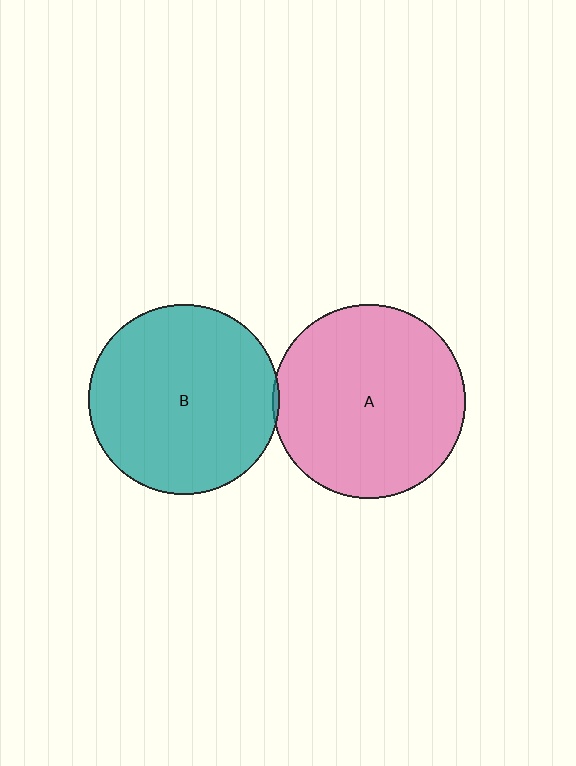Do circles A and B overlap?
Yes.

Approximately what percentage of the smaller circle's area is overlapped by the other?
Approximately 5%.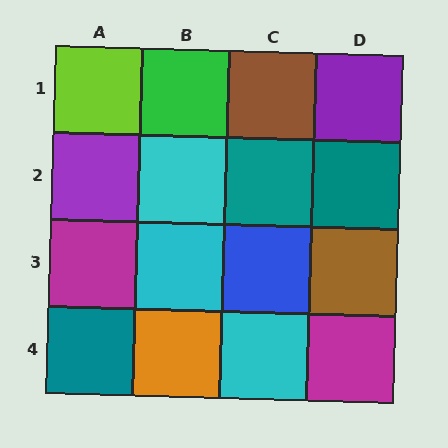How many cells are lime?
1 cell is lime.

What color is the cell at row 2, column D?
Teal.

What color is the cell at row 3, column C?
Blue.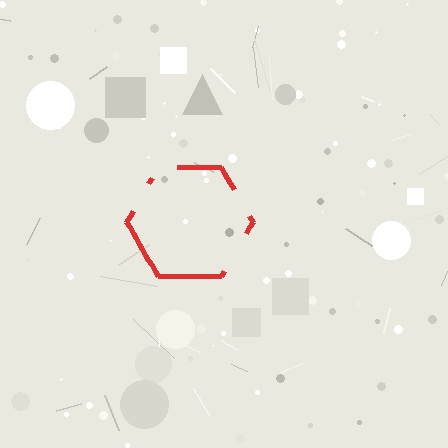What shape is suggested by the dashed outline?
The dashed outline suggests a hexagon.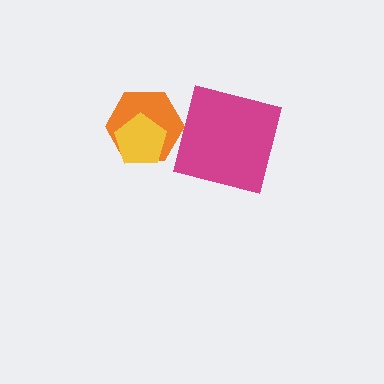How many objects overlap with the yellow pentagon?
1 object overlaps with the yellow pentagon.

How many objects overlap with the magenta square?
0 objects overlap with the magenta square.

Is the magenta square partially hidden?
No, no other shape covers it.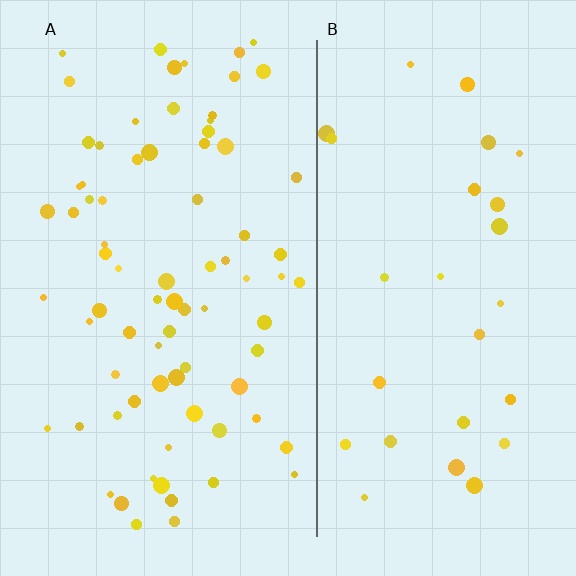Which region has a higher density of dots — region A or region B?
A (the left).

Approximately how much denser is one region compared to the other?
Approximately 2.7× — region A over region B.